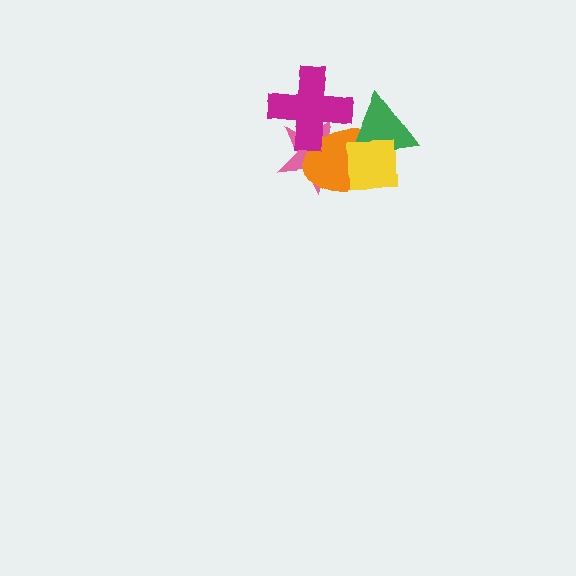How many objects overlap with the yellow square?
3 objects overlap with the yellow square.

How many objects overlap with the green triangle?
2 objects overlap with the green triangle.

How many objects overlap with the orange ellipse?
4 objects overlap with the orange ellipse.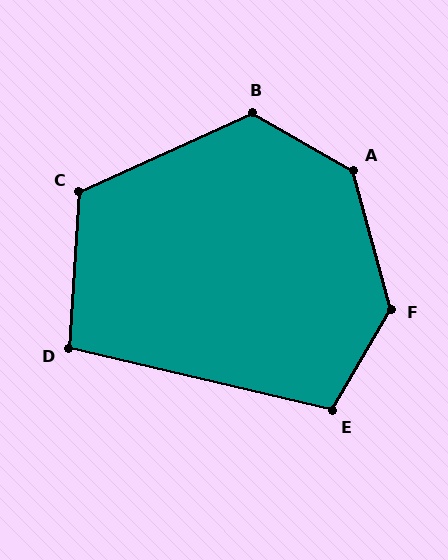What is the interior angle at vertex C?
Approximately 118 degrees (obtuse).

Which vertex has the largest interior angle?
A, at approximately 135 degrees.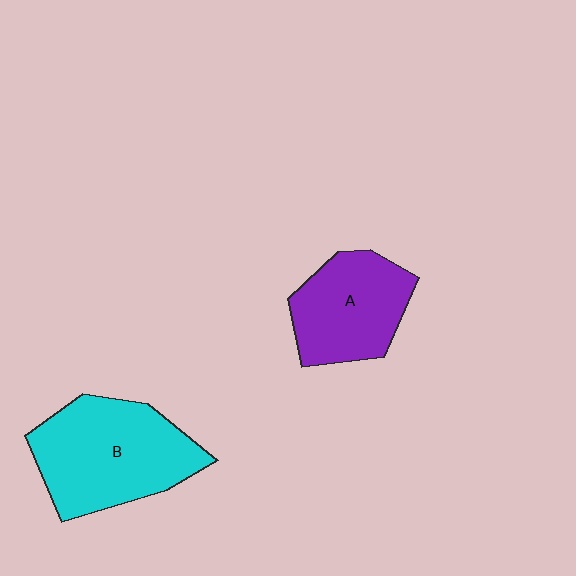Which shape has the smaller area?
Shape A (purple).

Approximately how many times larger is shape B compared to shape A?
Approximately 1.4 times.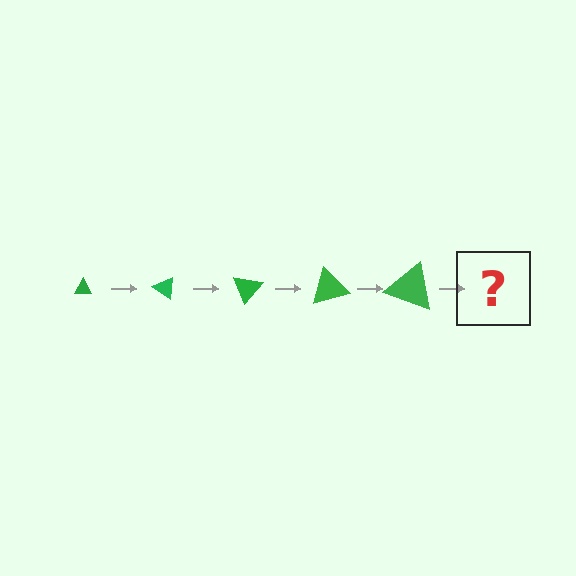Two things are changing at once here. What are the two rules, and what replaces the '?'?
The two rules are that the triangle grows larger each step and it rotates 35 degrees each step. The '?' should be a triangle, larger than the previous one and rotated 175 degrees from the start.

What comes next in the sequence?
The next element should be a triangle, larger than the previous one and rotated 175 degrees from the start.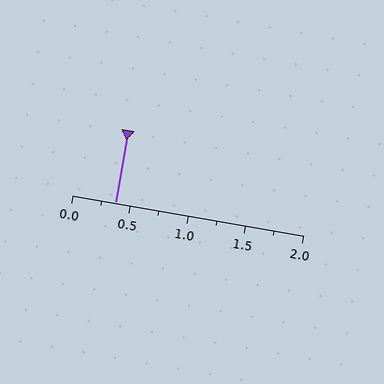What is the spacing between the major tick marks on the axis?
The major ticks are spaced 0.5 apart.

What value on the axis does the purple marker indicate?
The marker indicates approximately 0.38.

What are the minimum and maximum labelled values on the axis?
The axis runs from 0.0 to 2.0.